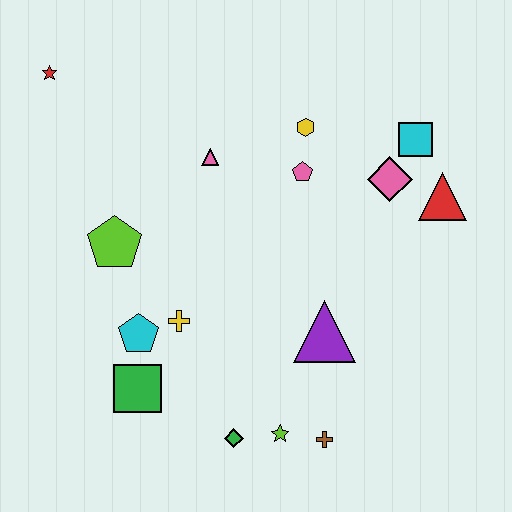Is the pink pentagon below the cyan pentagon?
No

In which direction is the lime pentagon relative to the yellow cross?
The lime pentagon is above the yellow cross.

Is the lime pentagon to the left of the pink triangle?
Yes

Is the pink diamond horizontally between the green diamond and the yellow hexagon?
No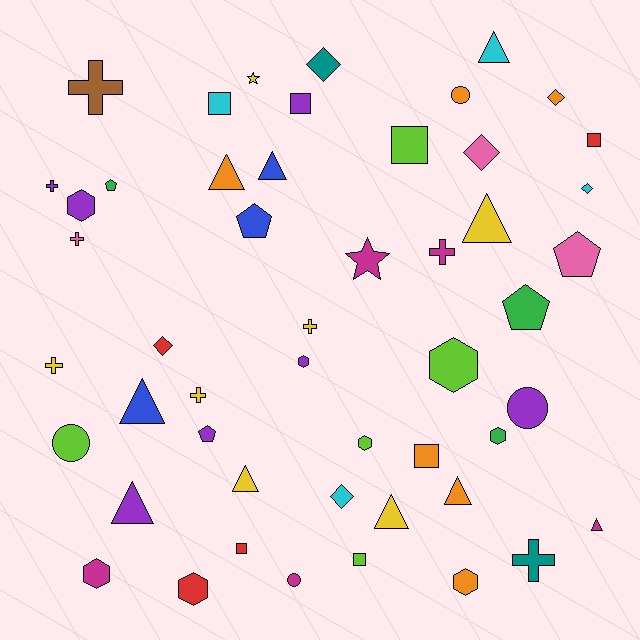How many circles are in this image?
There are 4 circles.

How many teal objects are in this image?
There are 2 teal objects.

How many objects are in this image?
There are 50 objects.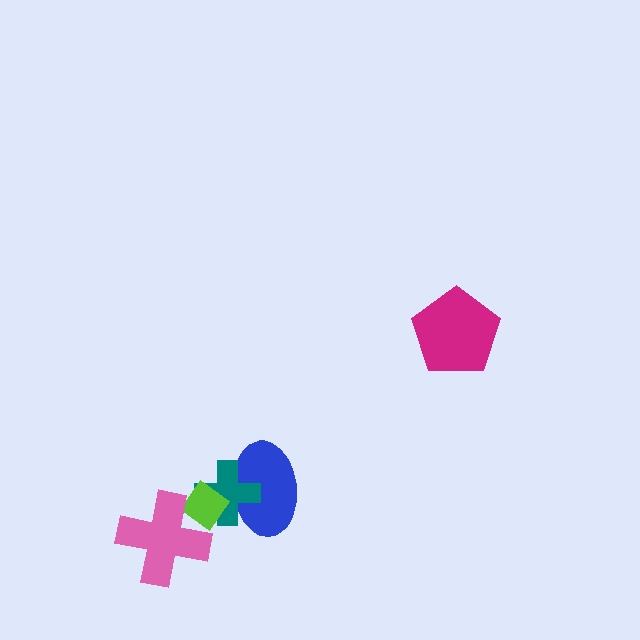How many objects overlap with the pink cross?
1 object overlaps with the pink cross.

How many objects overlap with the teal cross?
2 objects overlap with the teal cross.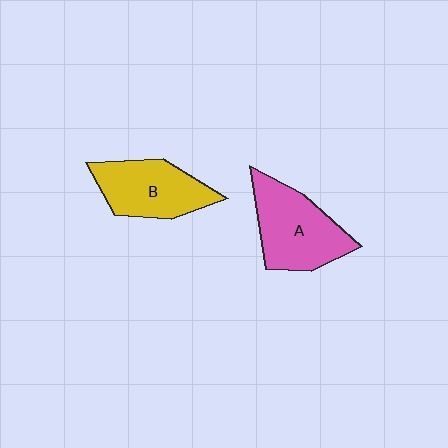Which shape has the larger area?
Shape A (pink).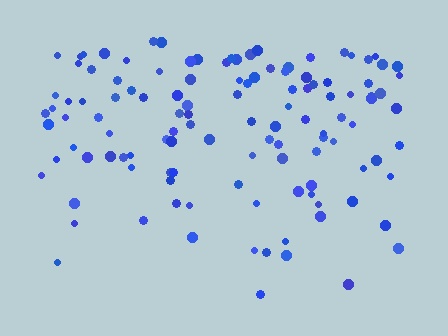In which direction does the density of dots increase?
From bottom to top, with the top side densest.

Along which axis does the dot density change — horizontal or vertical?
Vertical.